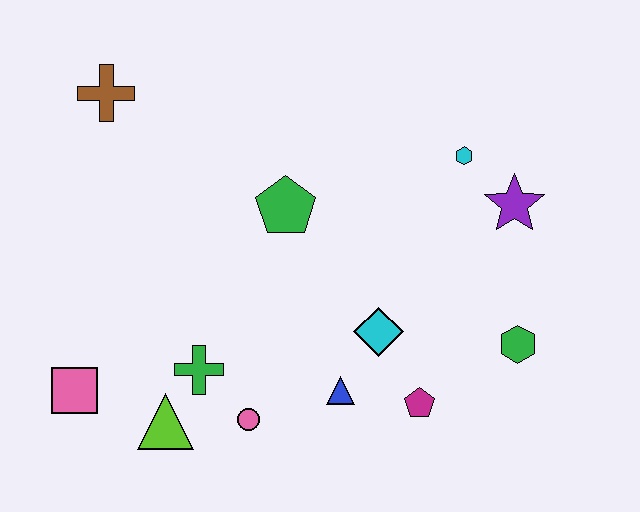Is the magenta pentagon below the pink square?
Yes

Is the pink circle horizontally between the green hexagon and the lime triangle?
Yes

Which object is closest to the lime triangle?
The green cross is closest to the lime triangle.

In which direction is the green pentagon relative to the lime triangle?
The green pentagon is above the lime triangle.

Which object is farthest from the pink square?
The purple star is farthest from the pink square.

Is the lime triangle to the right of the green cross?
No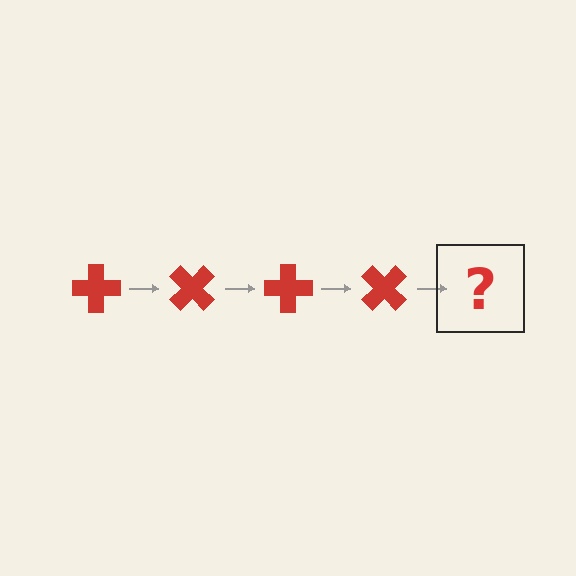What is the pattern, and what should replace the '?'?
The pattern is that the cross rotates 45 degrees each step. The '?' should be a red cross rotated 180 degrees.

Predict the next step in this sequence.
The next step is a red cross rotated 180 degrees.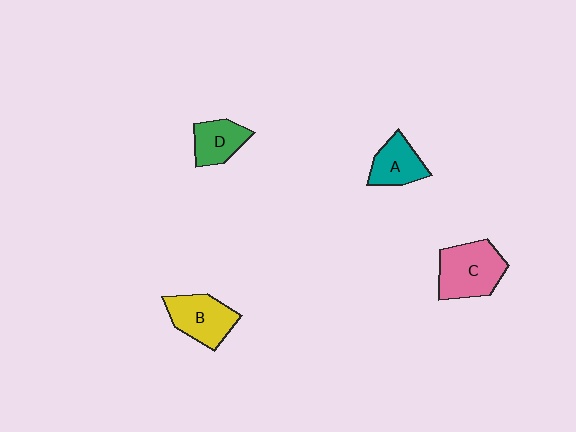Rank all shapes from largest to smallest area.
From largest to smallest: C (pink), B (yellow), A (teal), D (green).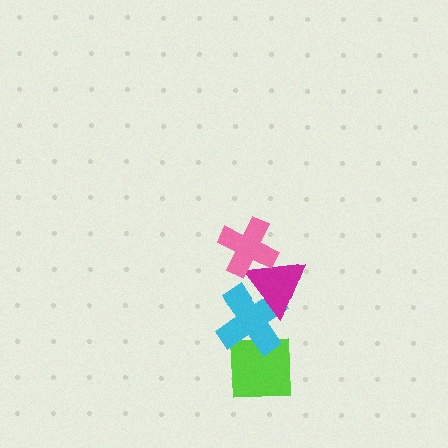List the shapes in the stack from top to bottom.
From top to bottom: the pink cross, the magenta triangle, the cyan cross, the lime square.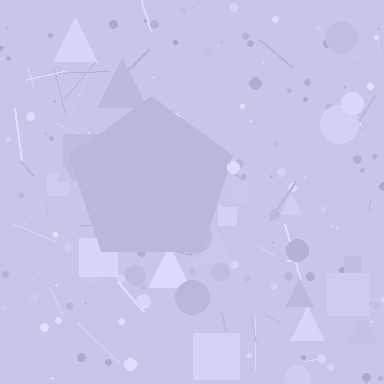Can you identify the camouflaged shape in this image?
The camouflaged shape is a pentagon.